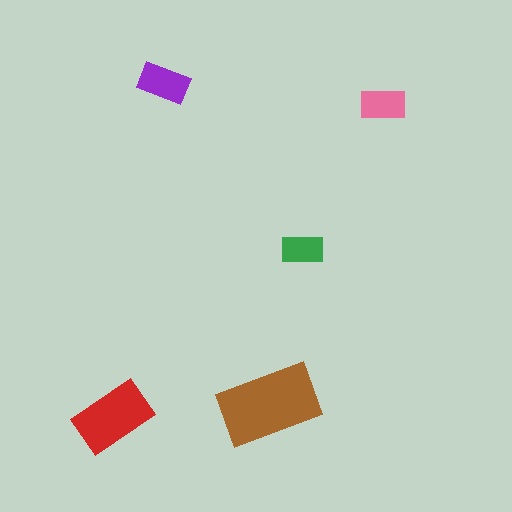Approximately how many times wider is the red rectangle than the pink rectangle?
About 1.5 times wider.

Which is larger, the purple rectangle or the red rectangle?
The red one.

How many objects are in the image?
There are 5 objects in the image.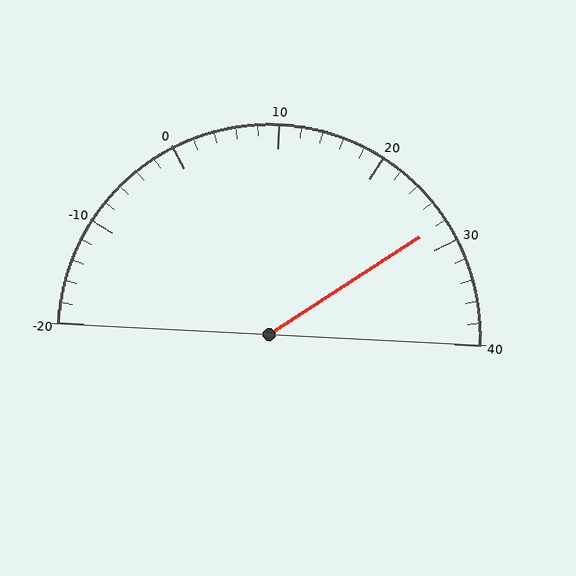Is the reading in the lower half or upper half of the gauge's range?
The reading is in the upper half of the range (-20 to 40).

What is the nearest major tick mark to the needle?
The nearest major tick mark is 30.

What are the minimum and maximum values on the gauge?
The gauge ranges from -20 to 40.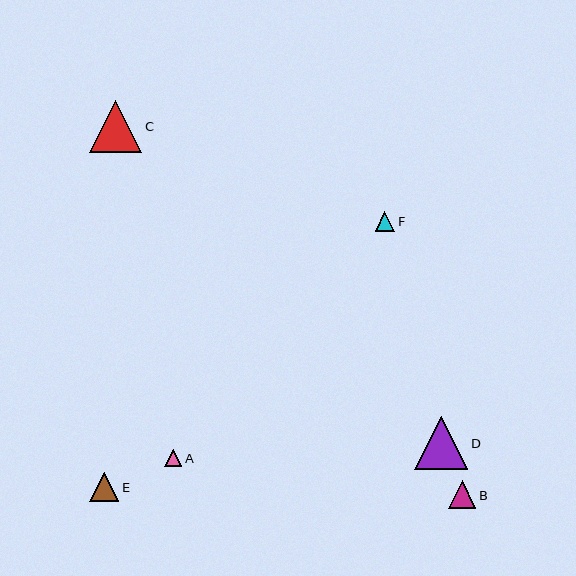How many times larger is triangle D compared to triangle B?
Triangle D is approximately 1.9 times the size of triangle B.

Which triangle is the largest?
Triangle D is the largest with a size of approximately 53 pixels.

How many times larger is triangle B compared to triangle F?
Triangle B is approximately 1.4 times the size of triangle F.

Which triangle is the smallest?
Triangle A is the smallest with a size of approximately 17 pixels.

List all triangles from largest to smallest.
From largest to smallest: D, C, E, B, F, A.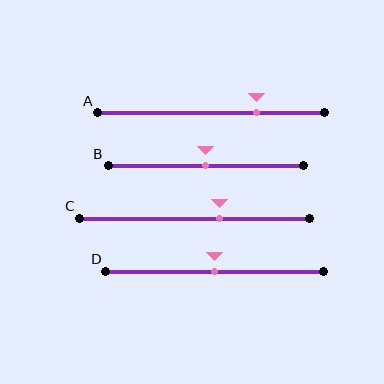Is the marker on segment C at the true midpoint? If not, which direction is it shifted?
No, the marker on segment C is shifted to the right by about 11% of the segment length.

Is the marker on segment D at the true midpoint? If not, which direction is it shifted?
Yes, the marker on segment D is at the true midpoint.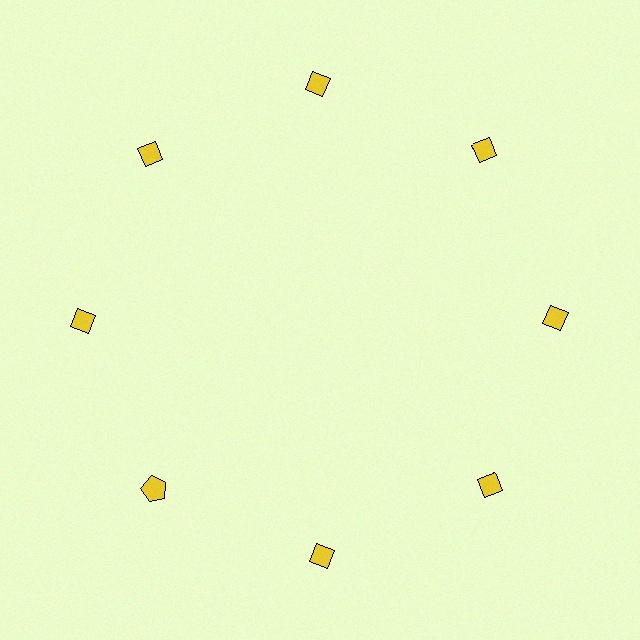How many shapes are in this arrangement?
There are 8 shapes arranged in a ring pattern.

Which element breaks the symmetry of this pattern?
The yellow pentagon at roughly the 8 o'clock position breaks the symmetry. All other shapes are yellow diamonds.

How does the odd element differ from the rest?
It has a different shape: pentagon instead of diamond.